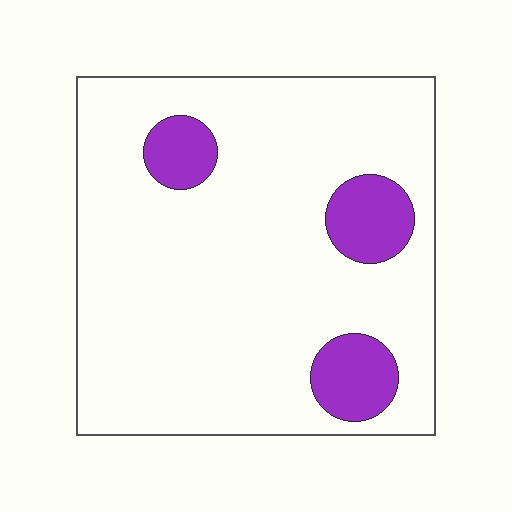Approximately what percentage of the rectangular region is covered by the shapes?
Approximately 15%.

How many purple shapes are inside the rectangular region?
3.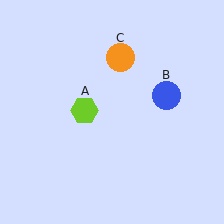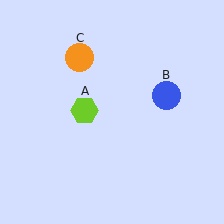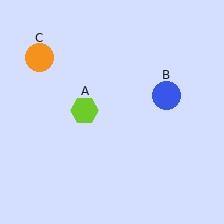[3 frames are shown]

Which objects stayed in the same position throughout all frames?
Lime hexagon (object A) and blue circle (object B) remained stationary.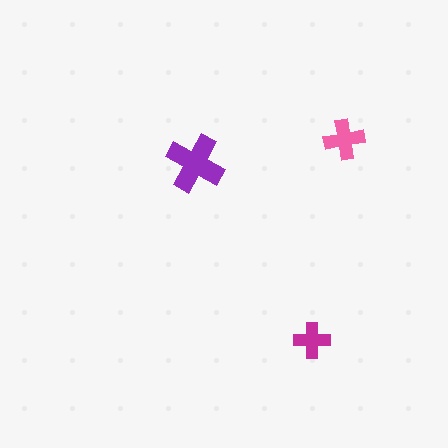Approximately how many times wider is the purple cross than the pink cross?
About 1.5 times wider.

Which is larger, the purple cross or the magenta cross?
The purple one.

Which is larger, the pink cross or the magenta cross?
The pink one.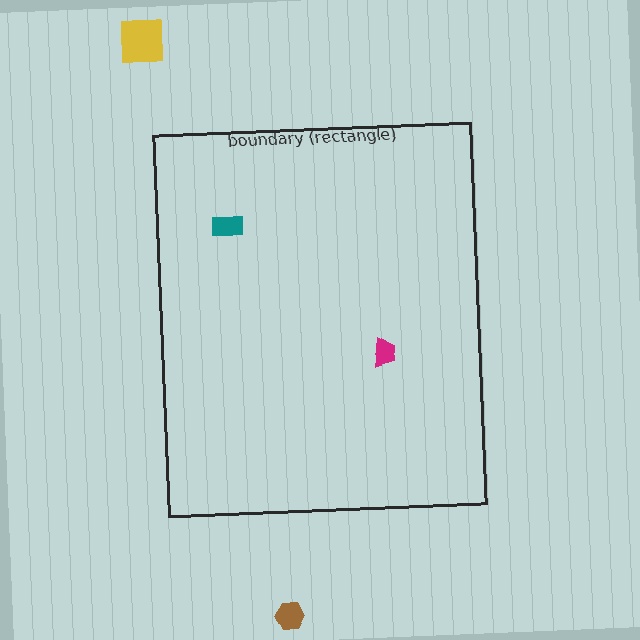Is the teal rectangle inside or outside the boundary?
Inside.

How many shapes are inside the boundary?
2 inside, 2 outside.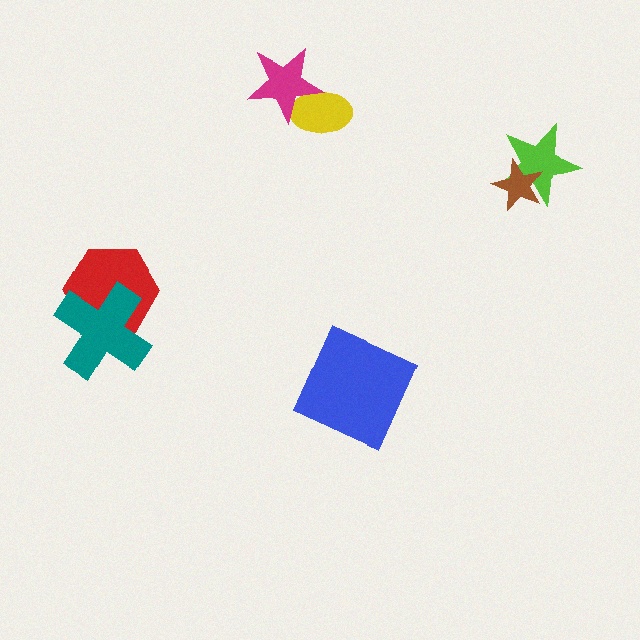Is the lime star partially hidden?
Yes, it is partially covered by another shape.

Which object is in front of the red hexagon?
The teal cross is in front of the red hexagon.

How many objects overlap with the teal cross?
1 object overlaps with the teal cross.